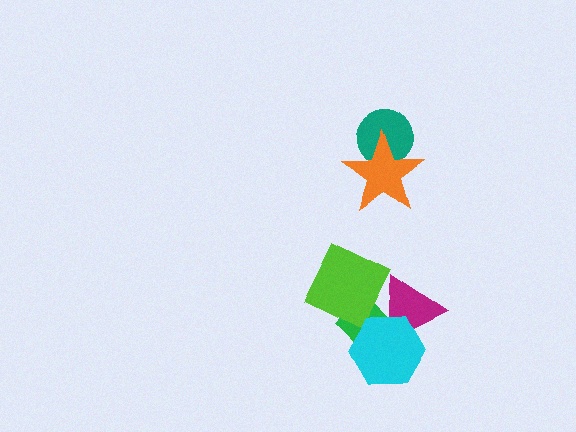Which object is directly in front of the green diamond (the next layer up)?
The lime diamond is directly in front of the green diamond.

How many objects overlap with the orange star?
1 object overlaps with the orange star.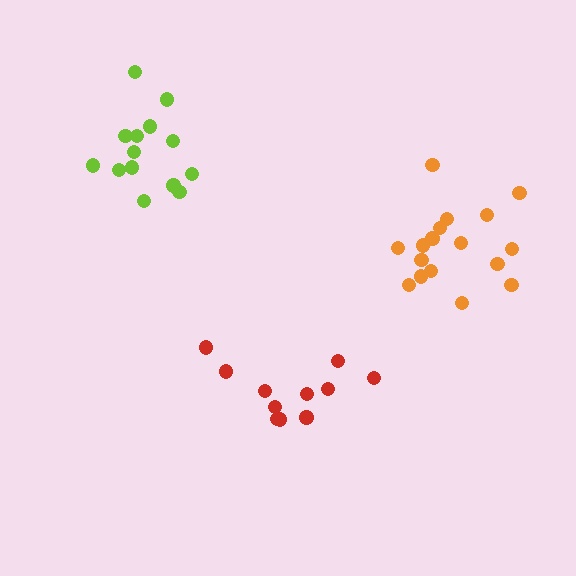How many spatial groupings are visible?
There are 3 spatial groupings.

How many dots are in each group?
Group 1: 11 dots, Group 2: 17 dots, Group 3: 14 dots (42 total).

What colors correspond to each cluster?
The clusters are colored: red, orange, lime.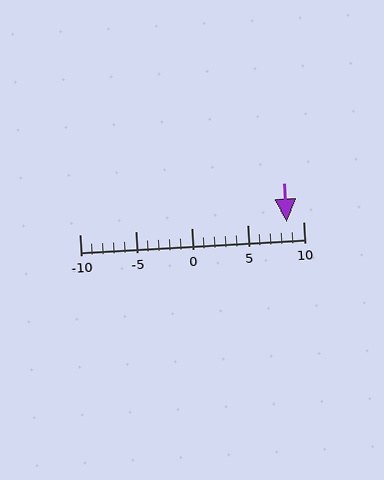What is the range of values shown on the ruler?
The ruler shows values from -10 to 10.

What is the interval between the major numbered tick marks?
The major tick marks are spaced 5 units apart.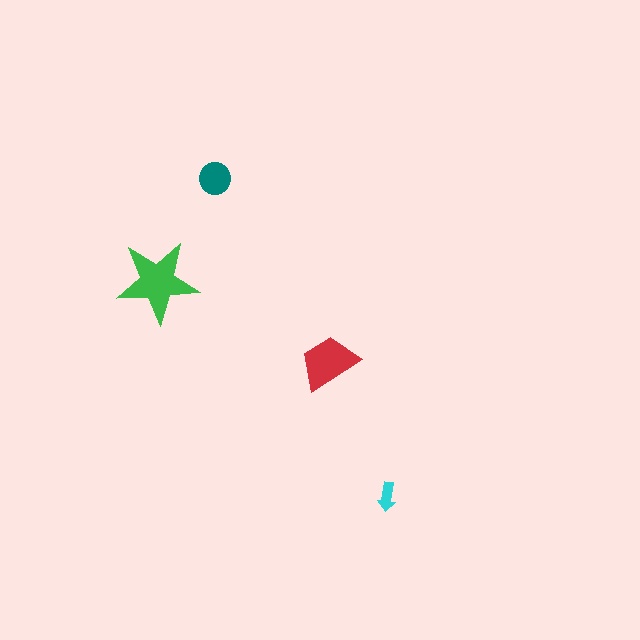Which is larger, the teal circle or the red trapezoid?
The red trapezoid.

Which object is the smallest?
The cyan arrow.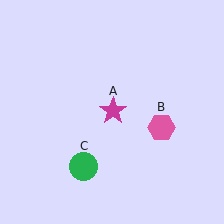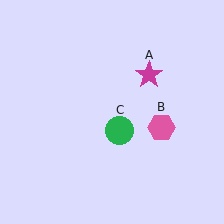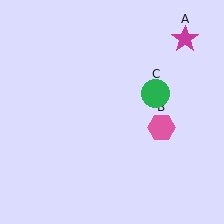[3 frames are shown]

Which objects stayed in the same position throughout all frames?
Pink hexagon (object B) remained stationary.